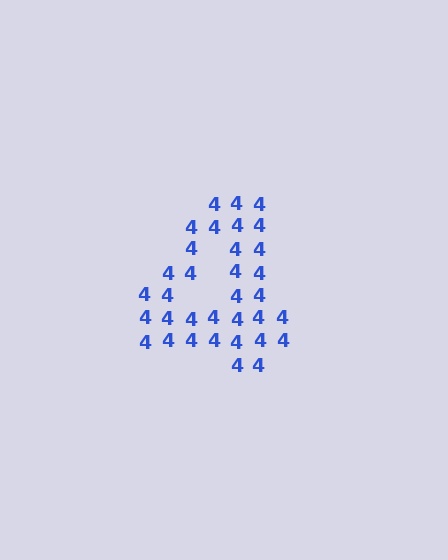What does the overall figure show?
The overall figure shows the digit 4.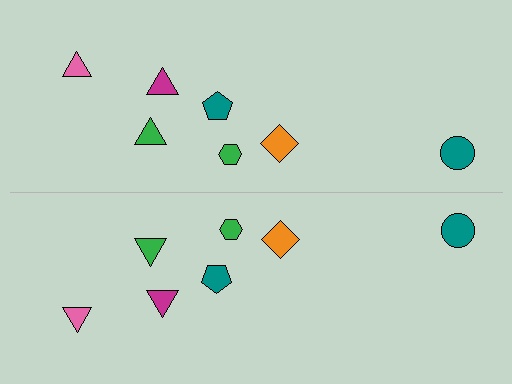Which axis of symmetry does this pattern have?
The pattern has a horizontal axis of symmetry running through the center of the image.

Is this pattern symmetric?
Yes, this pattern has bilateral (reflection) symmetry.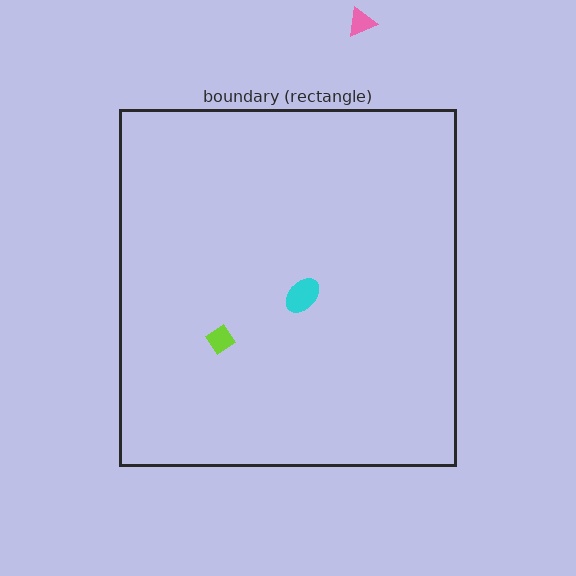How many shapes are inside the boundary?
2 inside, 1 outside.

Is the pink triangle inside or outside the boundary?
Outside.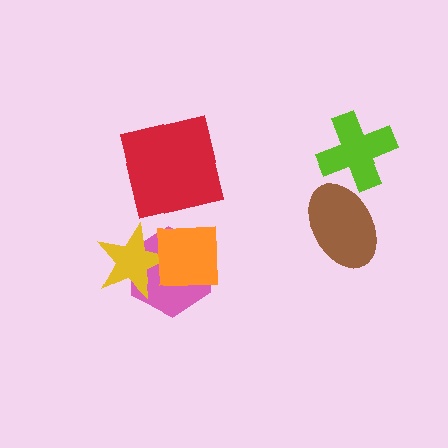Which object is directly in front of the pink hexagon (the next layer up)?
The yellow star is directly in front of the pink hexagon.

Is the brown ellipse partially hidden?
Yes, it is partially covered by another shape.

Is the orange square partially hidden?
No, no other shape covers it.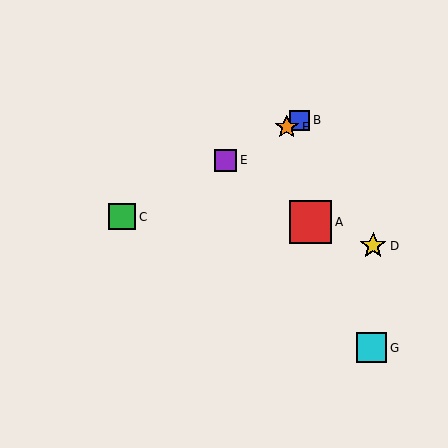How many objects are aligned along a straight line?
4 objects (B, C, E, F) are aligned along a straight line.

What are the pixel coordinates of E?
Object E is at (226, 160).